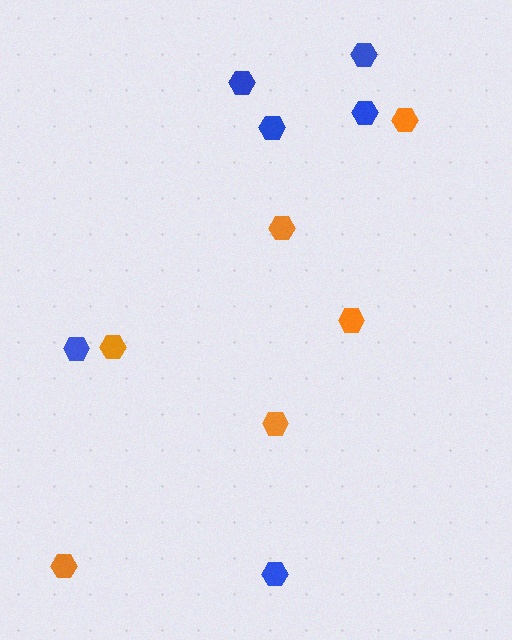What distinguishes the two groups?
There are 2 groups: one group of blue hexagons (6) and one group of orange hexagons (6).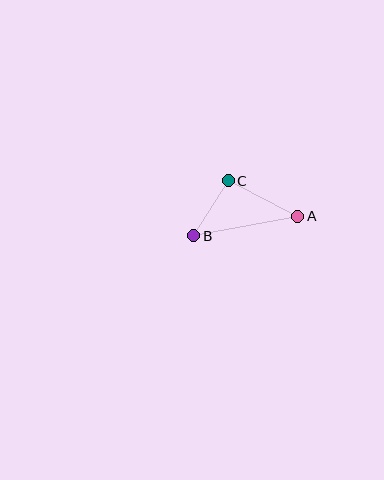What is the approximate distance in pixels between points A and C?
The distance between A and C is approximately 78 pixels.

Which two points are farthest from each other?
Points A and B are farthest from each other.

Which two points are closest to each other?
Points B and C are closest to each other.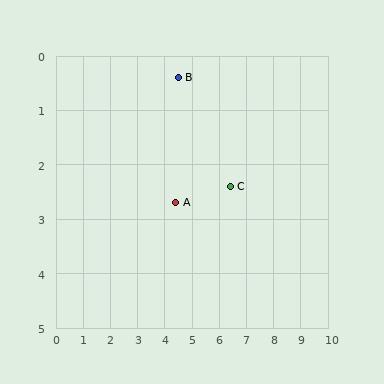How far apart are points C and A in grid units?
Points C and A are about 2.0 grid units apart.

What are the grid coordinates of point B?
Point B is at approximately (4.5, 0.4).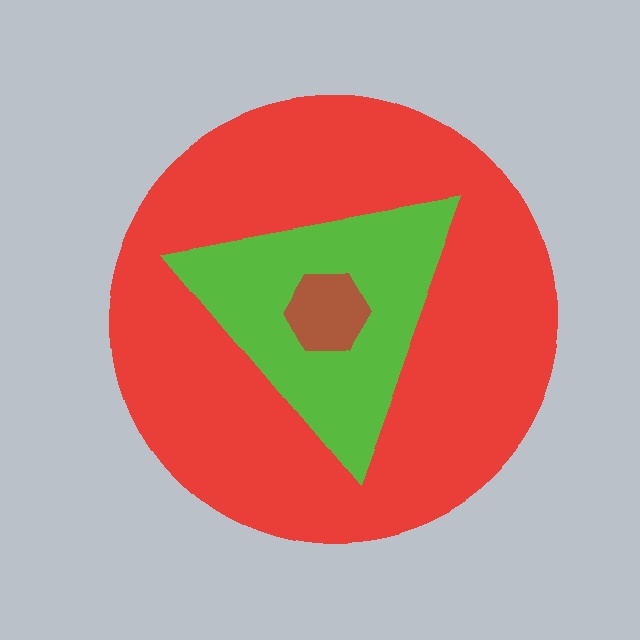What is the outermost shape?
The red circle.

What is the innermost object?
The brown hexagon.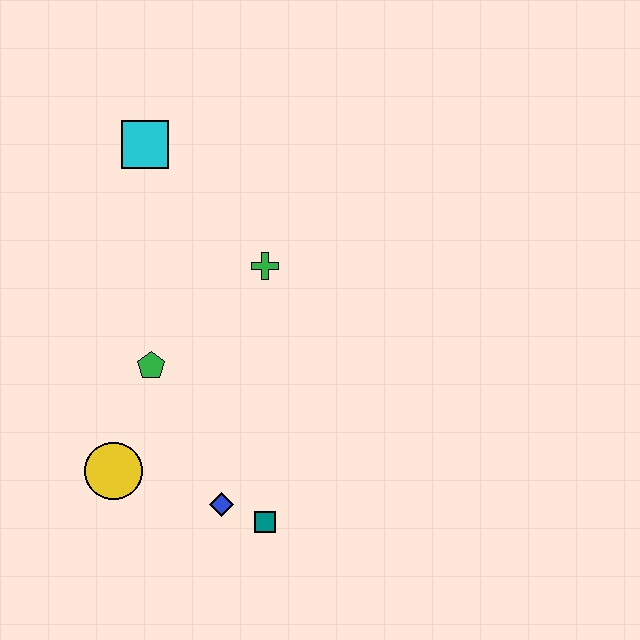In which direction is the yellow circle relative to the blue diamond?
The yellow circle is to the left of the blue diamond.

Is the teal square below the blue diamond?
Yes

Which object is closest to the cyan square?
The green cross is closest to the cyan square.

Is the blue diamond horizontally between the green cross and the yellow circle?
Yes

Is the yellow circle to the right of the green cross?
No